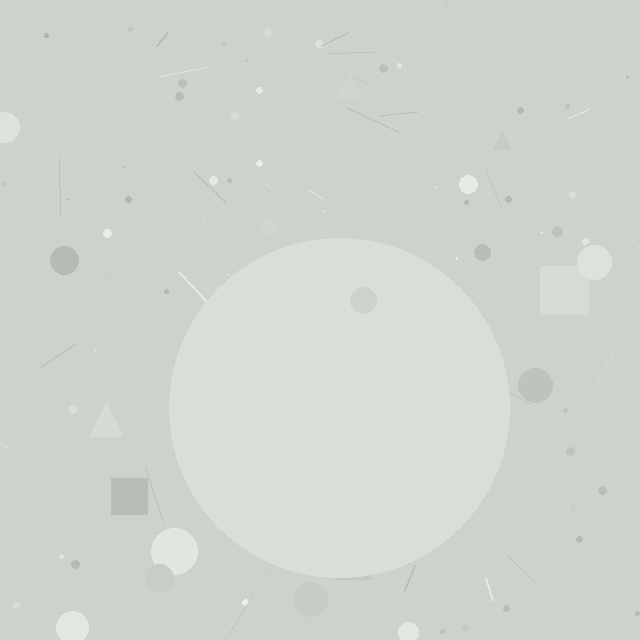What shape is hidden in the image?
A circle is hidden in the image.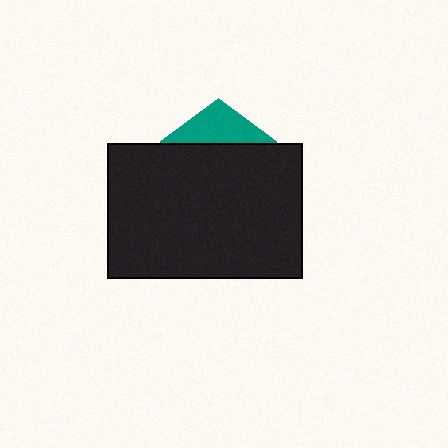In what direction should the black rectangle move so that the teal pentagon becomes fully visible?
The black rectangle should move down. That is the shortest direction to clear the overlap and leave the teal pentagon fully visible.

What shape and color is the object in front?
The object in front is a black rectangle.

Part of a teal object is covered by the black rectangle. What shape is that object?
It is a pentagon.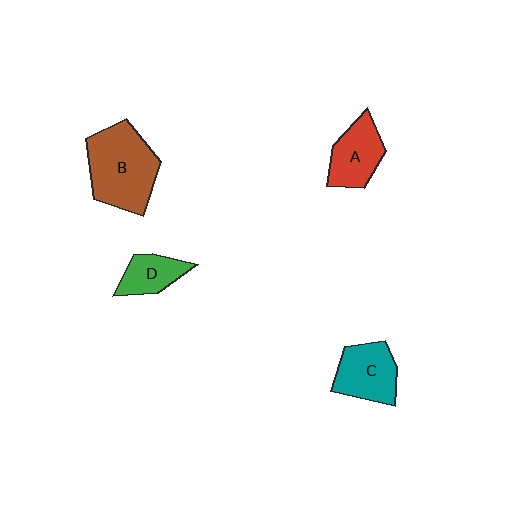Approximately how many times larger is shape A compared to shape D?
Approximately 1.4 times.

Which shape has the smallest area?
Shape D (green).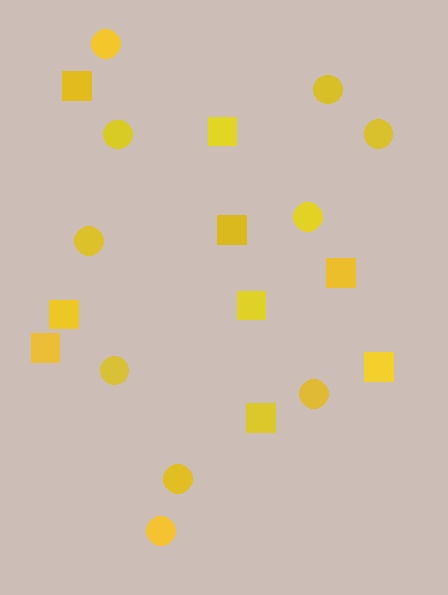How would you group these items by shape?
There are 2 groups: one group of squares (9) and one group of circles (10).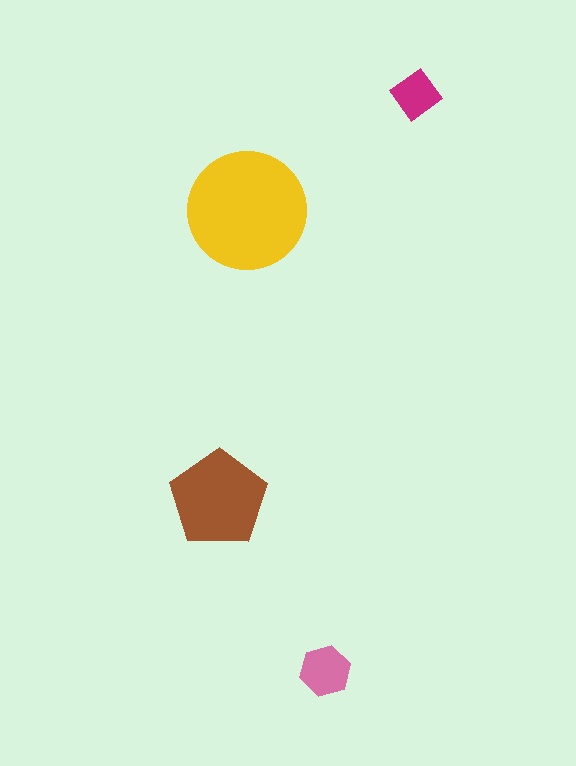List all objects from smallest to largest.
The magenta diamond, the pink hexagon, the brown pentagon, the yellow circle.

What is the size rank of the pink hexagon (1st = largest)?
3rd.